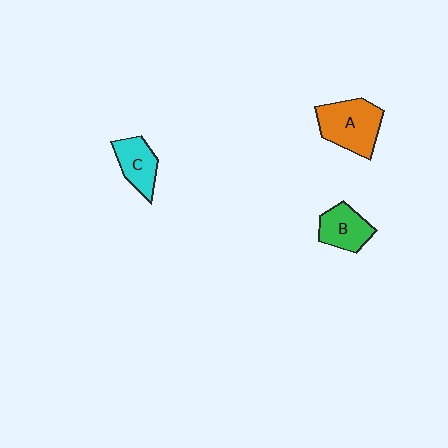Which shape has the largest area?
Shape A (orange).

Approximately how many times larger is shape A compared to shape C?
Approximately 1.5 times.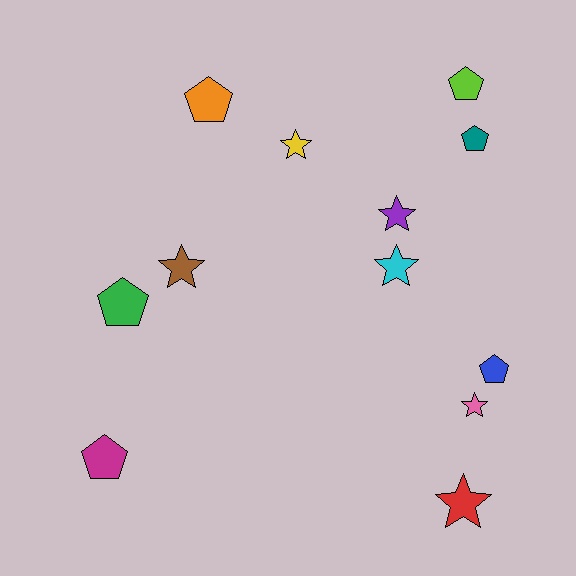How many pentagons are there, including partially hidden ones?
There are 6 pentagons.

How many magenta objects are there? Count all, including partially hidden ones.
There is 1 magenta object.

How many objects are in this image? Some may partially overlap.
There are 12 objects.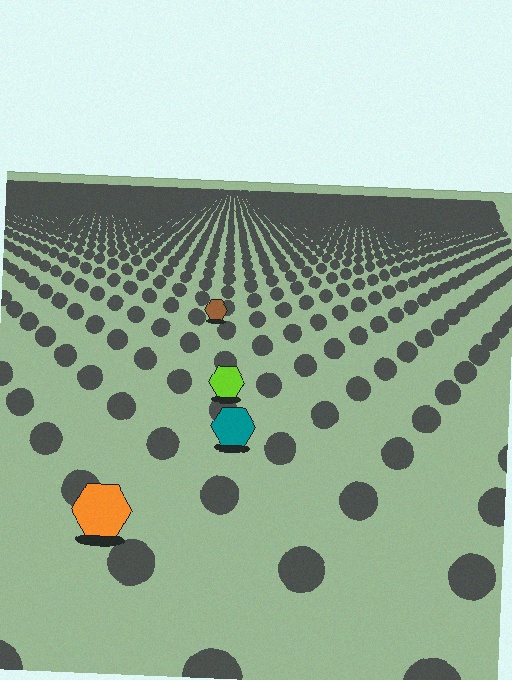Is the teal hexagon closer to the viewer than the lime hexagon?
Yes. The teal hexagon is closer — you can tell from the texture gradient: the ground texture is coarser near it.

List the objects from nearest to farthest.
From nearest to farthest: the orange hexagon, the teal hexagon, the lime hexagon, the brown hexagon.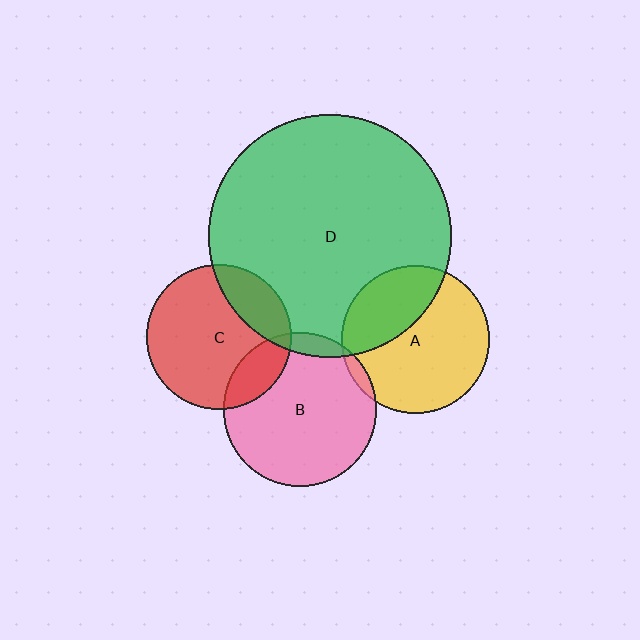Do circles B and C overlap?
Yes.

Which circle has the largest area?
Circle D (green).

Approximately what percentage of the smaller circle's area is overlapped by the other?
Approximately 15%.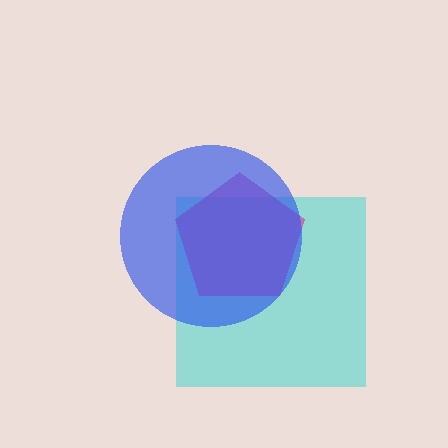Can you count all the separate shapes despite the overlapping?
Yes, there are 3 separate shapes.